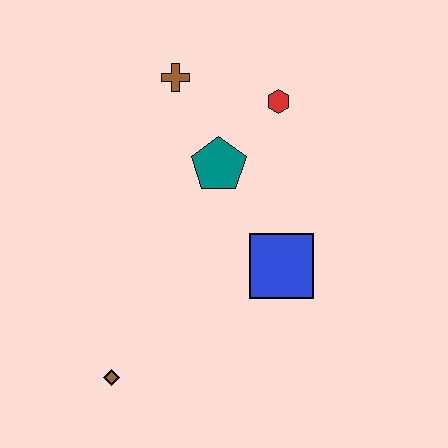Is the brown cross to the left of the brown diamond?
No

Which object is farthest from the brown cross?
The brown diamond is farthest from the brown cross.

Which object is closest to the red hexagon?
The teal pentagon is closest to the red hexagon.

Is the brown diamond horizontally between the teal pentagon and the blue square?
No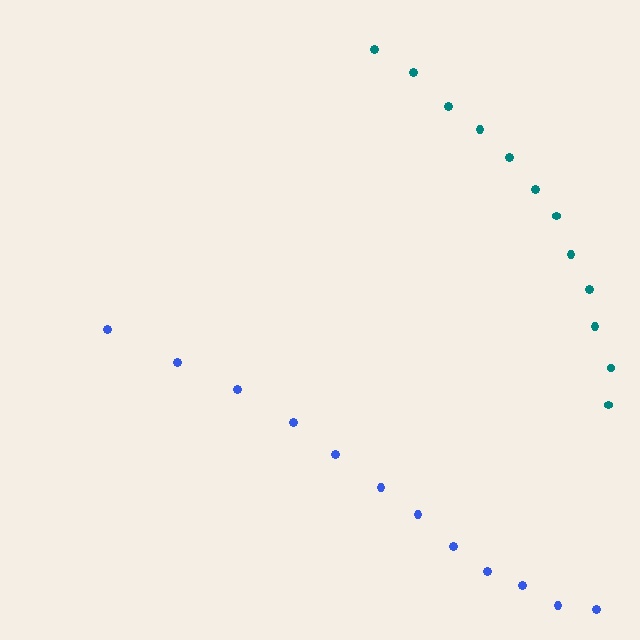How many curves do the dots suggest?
There are 2 distinct paths.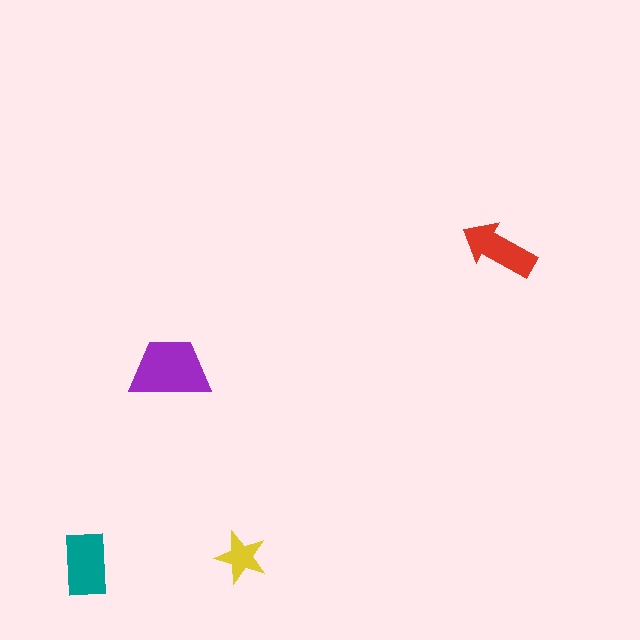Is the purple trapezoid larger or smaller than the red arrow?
Larger.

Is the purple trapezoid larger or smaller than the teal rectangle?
Larger.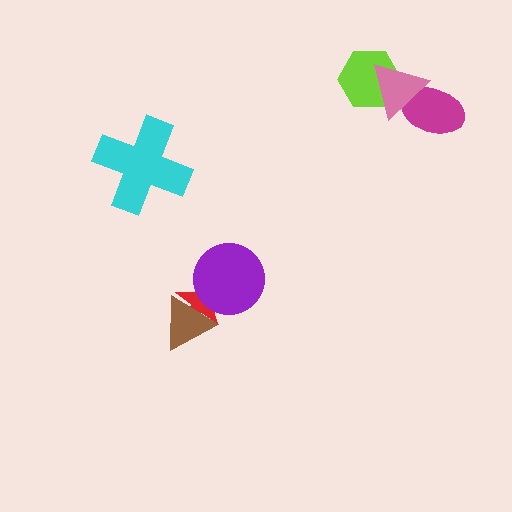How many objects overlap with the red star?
2 objects overlap with the red star.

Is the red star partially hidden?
Yes, it is partially covered by another shape.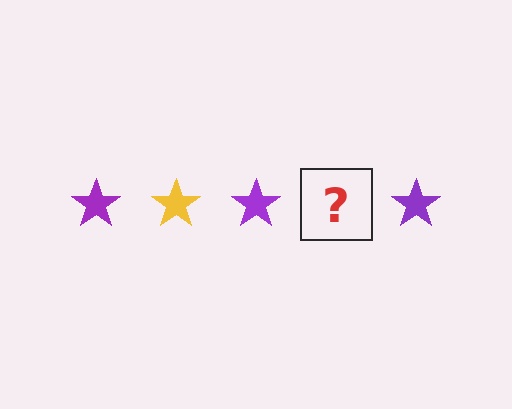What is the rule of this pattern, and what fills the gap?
The rule is that the pattern cycles through purple, yellow stars. The gap should be filled with a yellow star.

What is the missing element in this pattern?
The missing element is a yellow star.